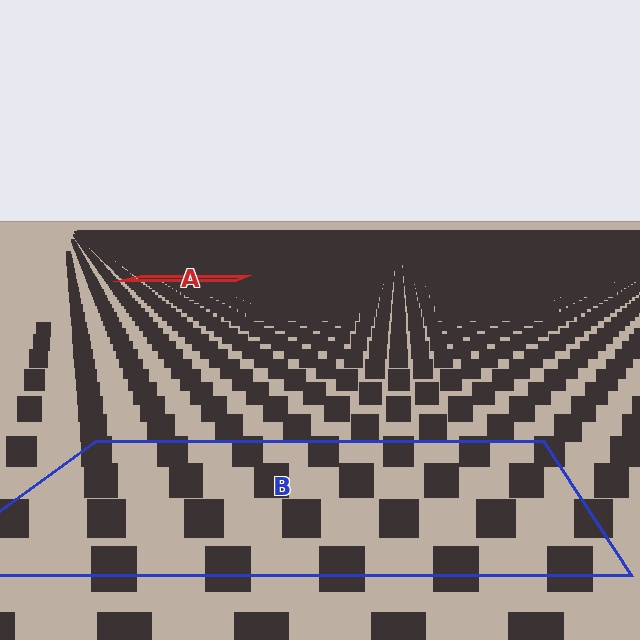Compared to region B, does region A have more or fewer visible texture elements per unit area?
Region A has more texture elements per unit area — they are packed more densely because it is farther away.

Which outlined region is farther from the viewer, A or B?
Region A is farther from the viewer — the texture elements inside it appear smaller and more densely packed.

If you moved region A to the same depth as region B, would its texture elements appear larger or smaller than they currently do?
They would appear larger. At a closer depth, the same texture elements are projected at a bigger on-screen size.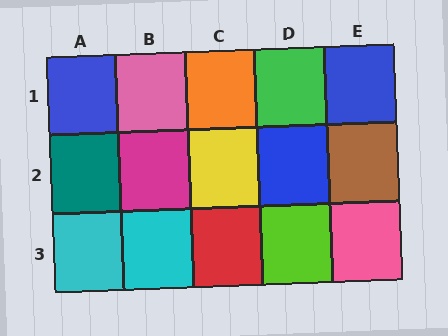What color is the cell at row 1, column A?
Blue.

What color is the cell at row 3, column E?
Pink.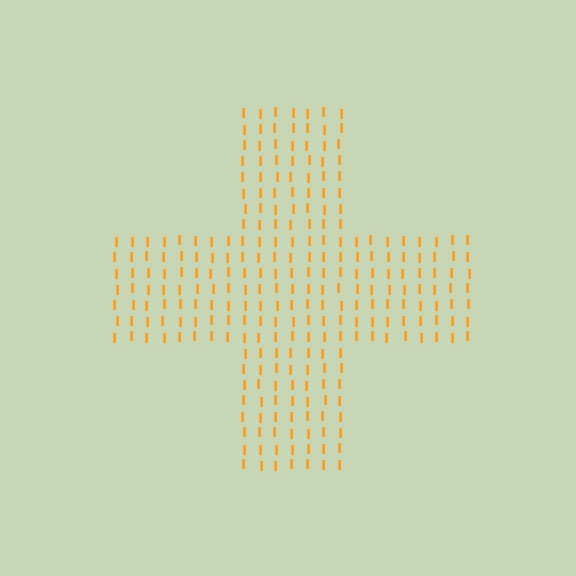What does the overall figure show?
The overall figure shows a cross.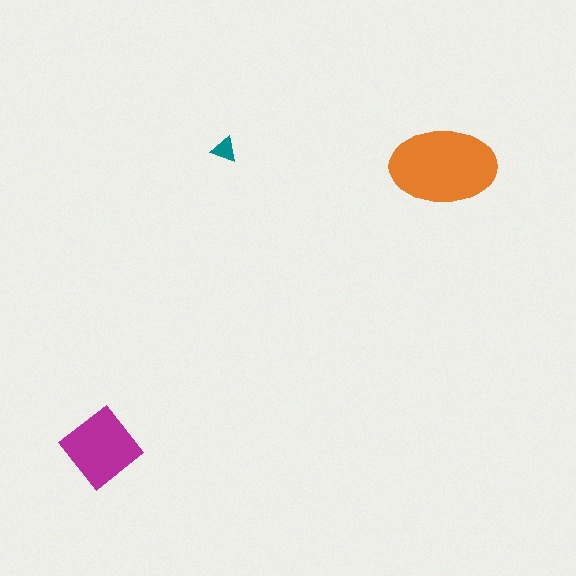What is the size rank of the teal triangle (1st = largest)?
3rd.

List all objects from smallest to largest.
The teal triangle, the magenta diamond, the orange ellipse.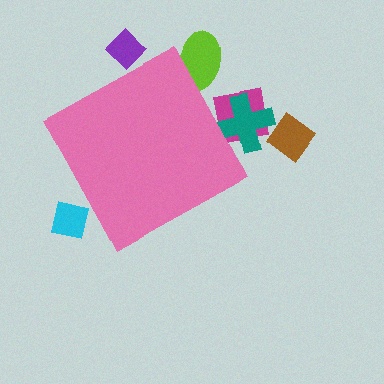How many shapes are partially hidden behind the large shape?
5 shapes are partially hidden.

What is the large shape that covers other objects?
A pink diamond.